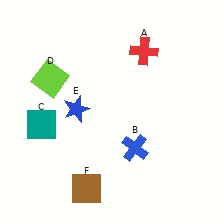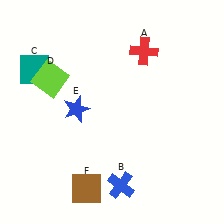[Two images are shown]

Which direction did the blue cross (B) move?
The blue cross (B) moved down.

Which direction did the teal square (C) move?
The teal square (C) moved up.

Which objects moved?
The objects that moved are: the blue cross (B), the teal square (C).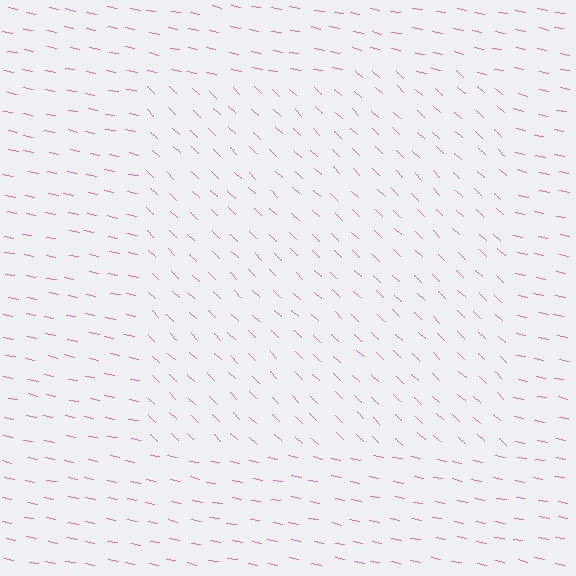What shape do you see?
I see a rectangle.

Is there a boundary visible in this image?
Yes, there is a texture boundary formed by a change in line orientation.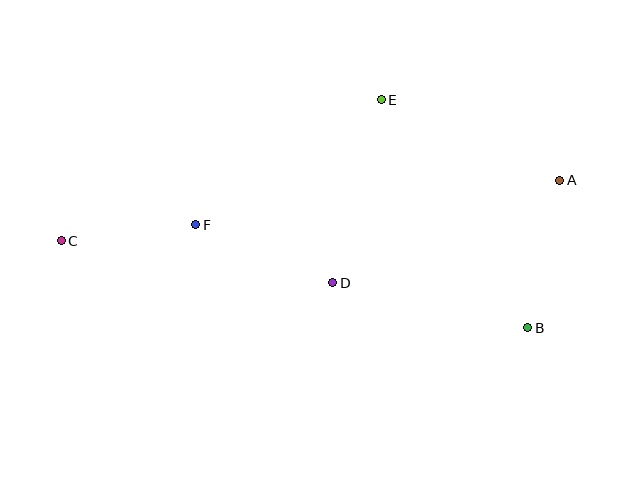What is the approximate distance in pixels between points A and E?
The distance between A and E is approximately 196 pixels.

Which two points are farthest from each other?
Points A and C are farthest from each other.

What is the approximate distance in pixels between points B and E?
The distance between B and E is approximately 271 pixels.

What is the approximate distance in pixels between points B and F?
The distance between B and F is approximately 348 pixels.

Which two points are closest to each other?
Points C and F are closest to each other.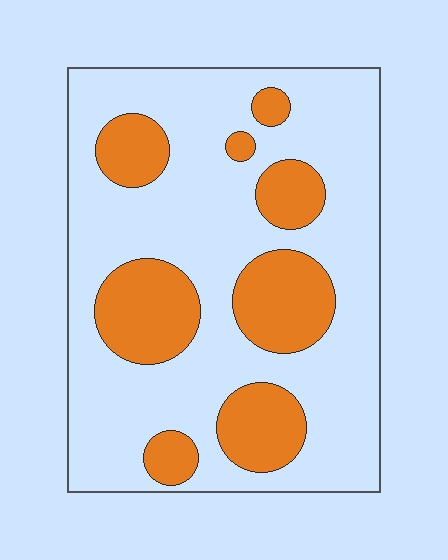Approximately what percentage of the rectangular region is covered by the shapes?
Approximately 30%.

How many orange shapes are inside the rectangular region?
8.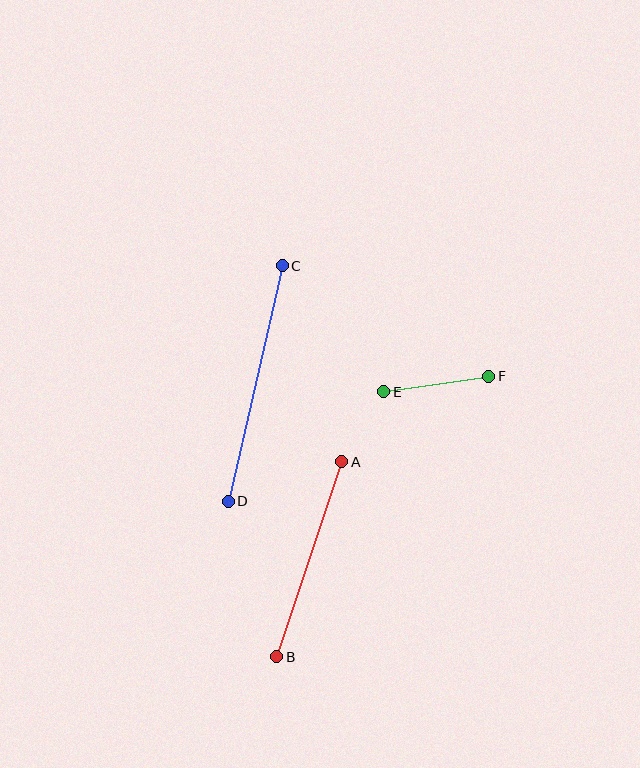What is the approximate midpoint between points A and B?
The midpoint is at approximately (309, 559) pixels.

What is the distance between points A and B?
The distance is approximately 205 pixels.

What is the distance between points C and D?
The distance is approximately 242 pixels.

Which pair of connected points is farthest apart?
Points C and D are farthest apart.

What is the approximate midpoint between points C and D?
The midpoint is at approximately (255, 383) pixels.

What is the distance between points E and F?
The distance is approximately 106 pixels.